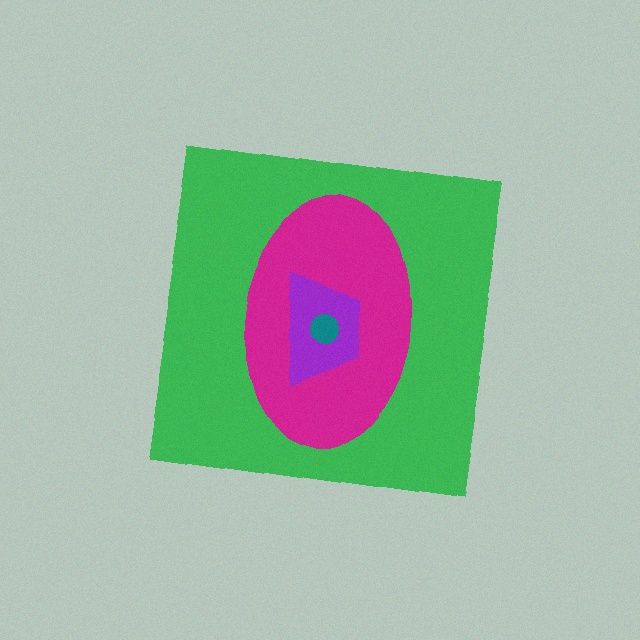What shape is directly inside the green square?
The magenta ellipse.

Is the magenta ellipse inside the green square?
Yes.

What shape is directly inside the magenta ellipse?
The purple trapezoid.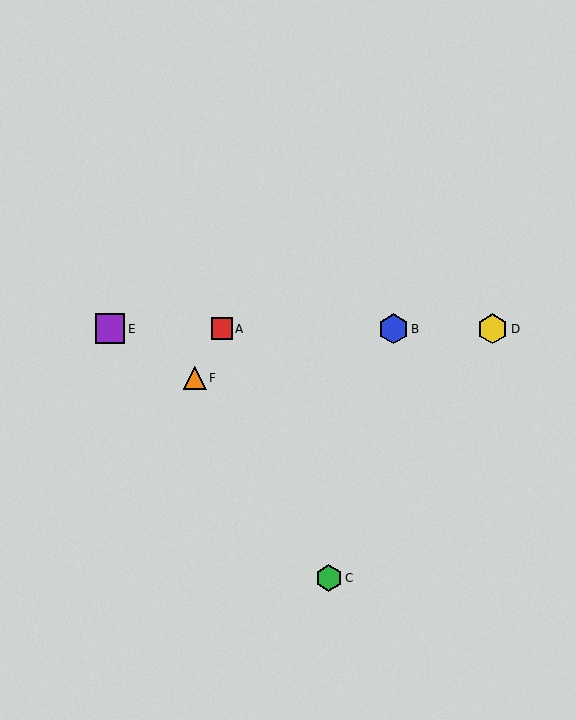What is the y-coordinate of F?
Object F is at y≈378.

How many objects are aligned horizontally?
4 objects (A, B, D, E) are aligned horizontally.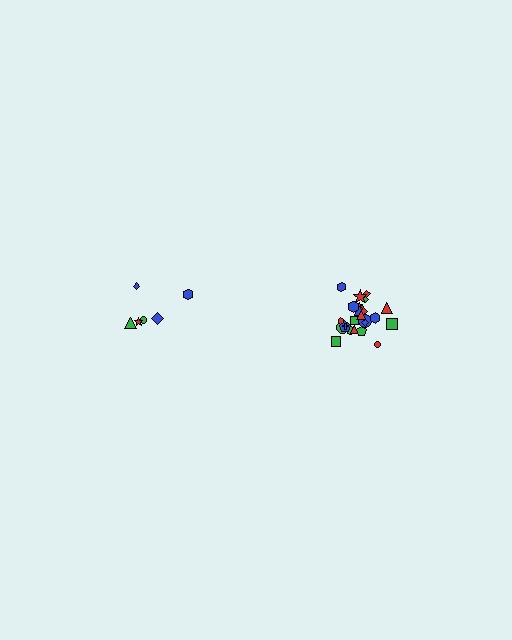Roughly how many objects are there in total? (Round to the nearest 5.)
Roughly 30 objects in total.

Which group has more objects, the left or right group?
The right group.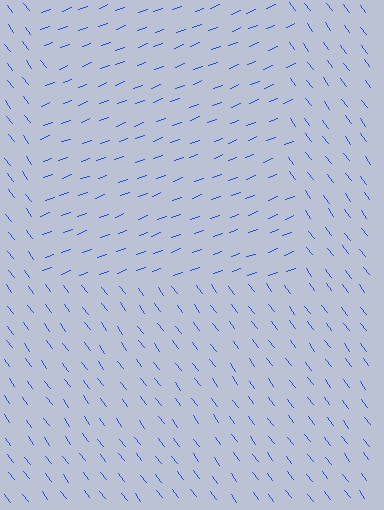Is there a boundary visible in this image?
Yes, there is a texture boundary formed by a change in line orientation.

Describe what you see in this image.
The image is filled with small blue line segments. A rectangle region in the image has lines oriented differently from the surrounding lines, creating a visible texture boundary.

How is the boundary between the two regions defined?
The boundary is defined purely by a change in line orientation (approximately 74 degrees difference). All lines are the same color and thickness.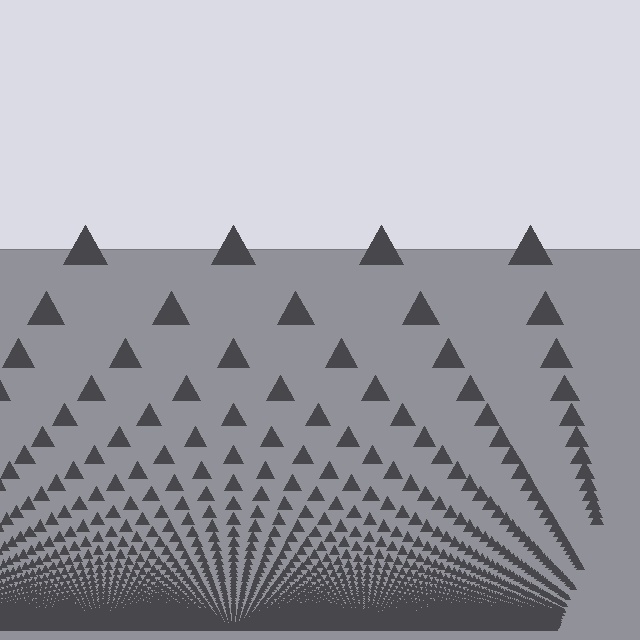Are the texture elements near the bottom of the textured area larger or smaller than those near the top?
Smaller. The gradient is inverted — elements near the bottom are smaller and denser.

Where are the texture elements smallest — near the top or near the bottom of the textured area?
Near the bottom.